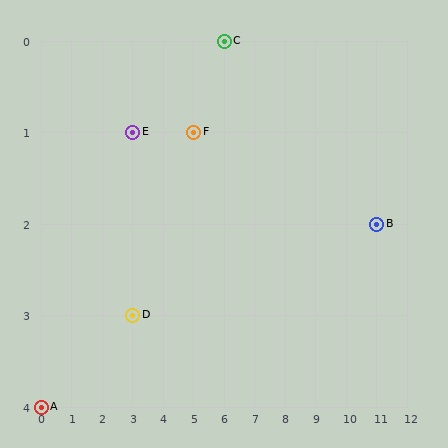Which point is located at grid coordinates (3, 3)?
Point D is at (3, 3).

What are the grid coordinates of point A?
Point A is at grid coordinates (0, 4).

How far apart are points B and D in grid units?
Points B and D are 8 columns and 1 row apart (about 8.1 grid units diagonally).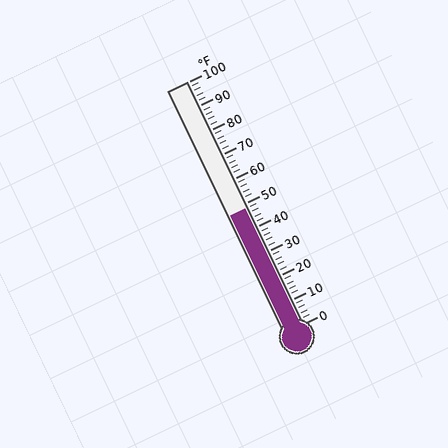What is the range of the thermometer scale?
The thermometer scale ranges from 0°F to 100°F.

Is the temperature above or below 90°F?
The temperature is below 90°F.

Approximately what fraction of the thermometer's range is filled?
The thermometer is filled to approximately 50% of its range.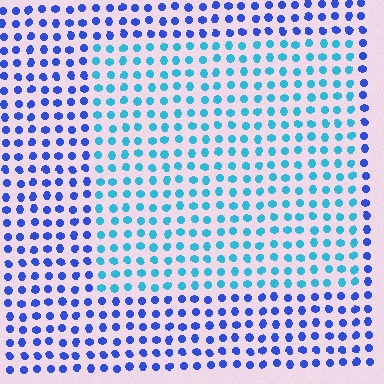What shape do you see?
I see a rectangle.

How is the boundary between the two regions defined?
The boundary is defined purely by a slight shift in hue (about 40 degrees). Spacing, size, and orientation are identical on both sides.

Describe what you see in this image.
The image is filled with small blue elements in a uniform arrangement. A rectangle-shaped region is visible where the elements are tinted to a slightly different hue, forming a subtle color boundary.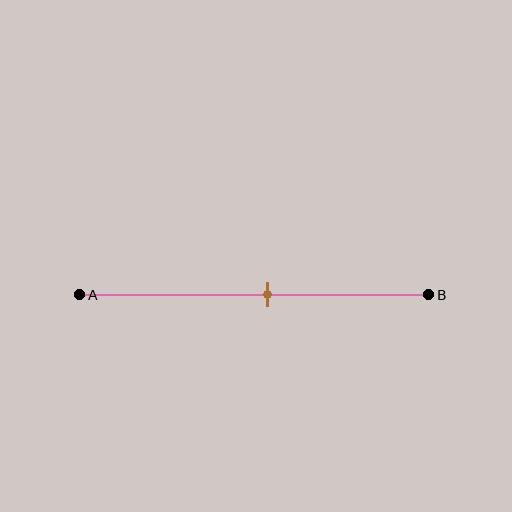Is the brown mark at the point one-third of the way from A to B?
No, the mark is at about 55% from A, not at the 33% one-third point.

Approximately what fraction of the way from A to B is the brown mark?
The brown mark is approximately 55% of the way from A to B.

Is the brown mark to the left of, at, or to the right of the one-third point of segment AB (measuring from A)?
The brown mark is to the right of the one-third point of segment AB.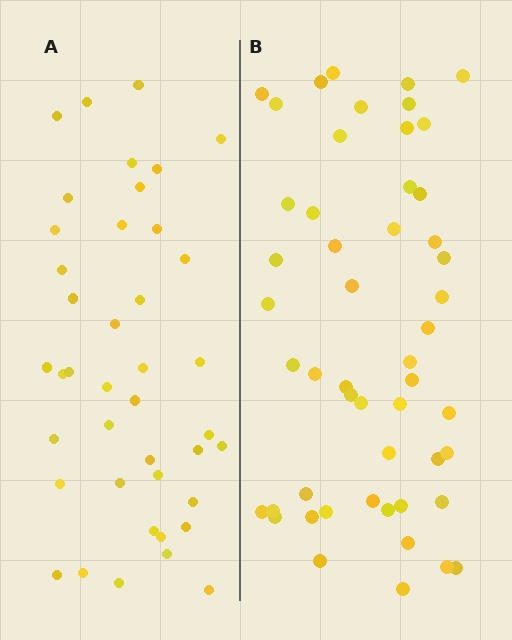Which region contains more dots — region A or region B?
Region B (the right region) has more dots.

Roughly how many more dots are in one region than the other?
Region B has roughly 10 or so more dots than region A.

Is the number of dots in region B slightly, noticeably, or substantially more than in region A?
Region B has only slightly more — the two regions are fairly close. The ratio is roughly 1.2 to 1.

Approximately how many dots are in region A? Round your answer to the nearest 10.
About 40 dots. (The exact count is 41, which rounds to 40.)